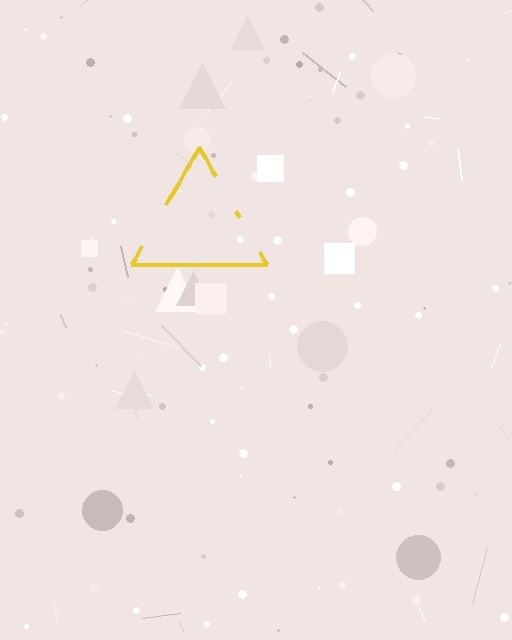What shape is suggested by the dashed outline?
The dashed outline suggests a triangle.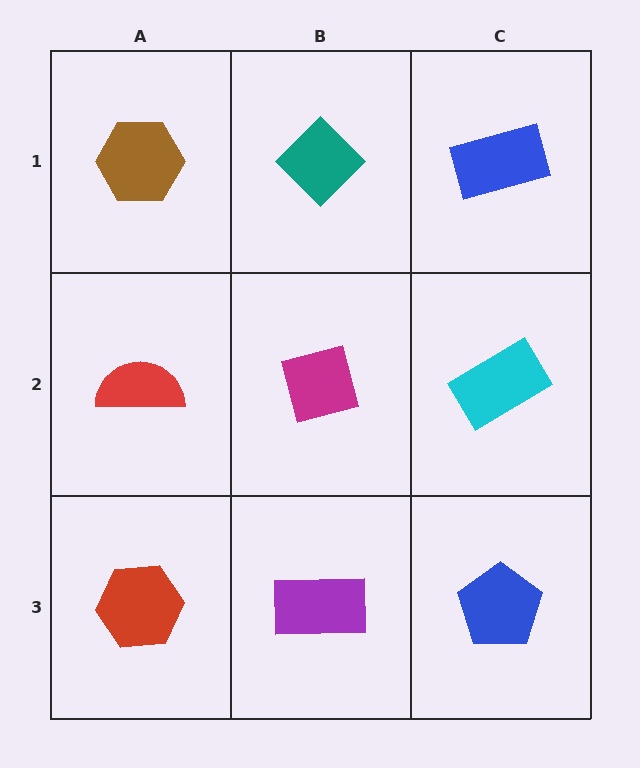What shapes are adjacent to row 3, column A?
A red semicircle (row 2, column A), a purple rectangle (row 3, column B).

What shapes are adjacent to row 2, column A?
A brown hexagon (row 1, column A), a red hexagon (row 3, column A), a magenta square (row 2, column B).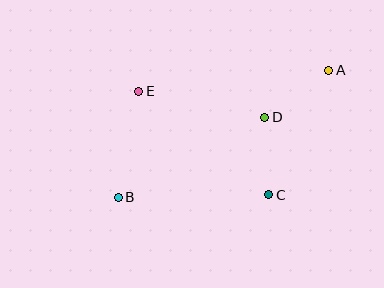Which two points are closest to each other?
Points C and D are closest to each other.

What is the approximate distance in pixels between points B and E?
The distance between B and E is approximately 108 pixels.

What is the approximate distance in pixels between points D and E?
The distance between D and E is approximately 129 pixels.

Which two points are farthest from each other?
Points A and B are farthest from each other.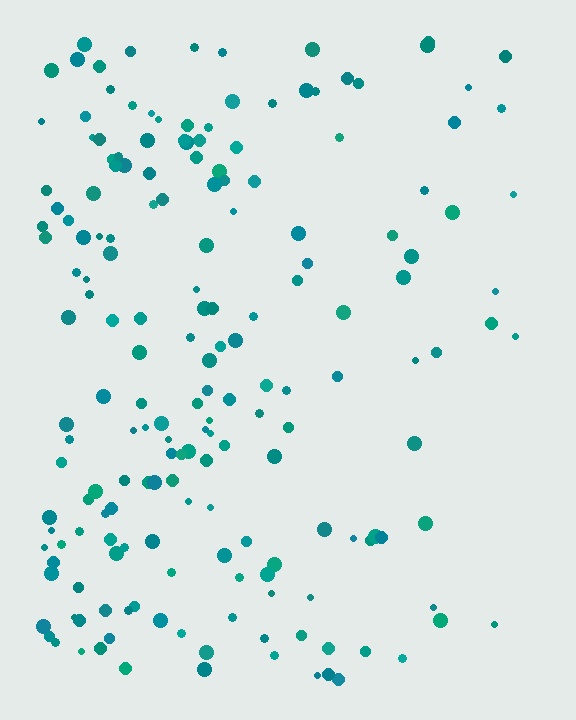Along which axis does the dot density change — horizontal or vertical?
Horizontal.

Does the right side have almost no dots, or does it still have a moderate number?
Still a moderate number, just noticeably fewer than the left.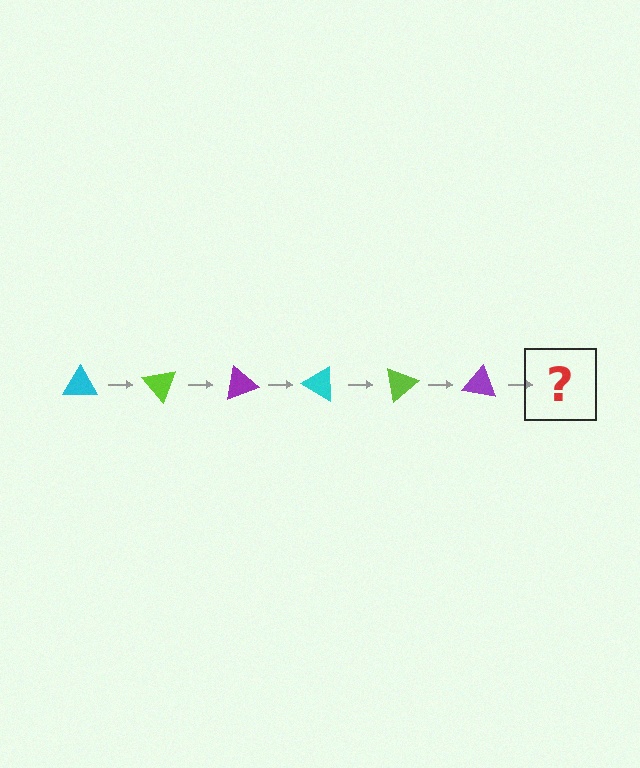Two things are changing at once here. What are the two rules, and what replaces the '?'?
The two rules are that it rotates 50 degrees each step and the color cycles through cyan, lime, and purple. The '?' should be a cyan triangle, rotated 300 degrees from the start.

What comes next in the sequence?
The next element should be a cyan triangle, rotated 300 degrees from the start.